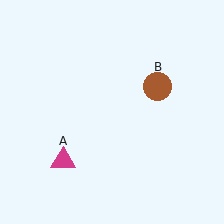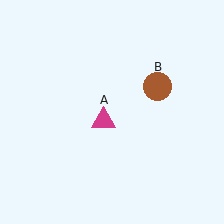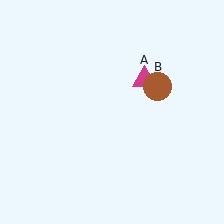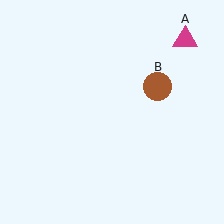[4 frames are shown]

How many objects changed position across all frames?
1 object changed position: magenta triangle (object A).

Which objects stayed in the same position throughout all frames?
Brown circle (object B) remained stationary.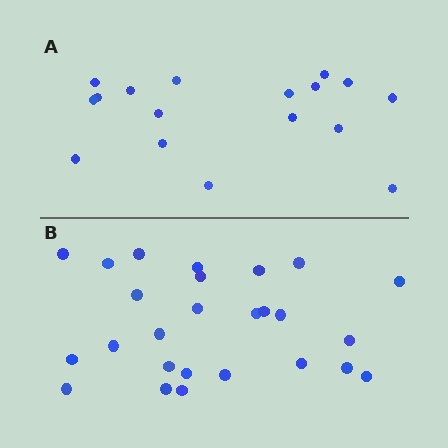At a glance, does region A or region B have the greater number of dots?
Region B (the bottom region) has more dots.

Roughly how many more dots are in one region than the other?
Region B has roughly 8 or so more dots than region A.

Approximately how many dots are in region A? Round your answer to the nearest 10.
About 20 dots. (The exact count is 17, which rounds to 20.)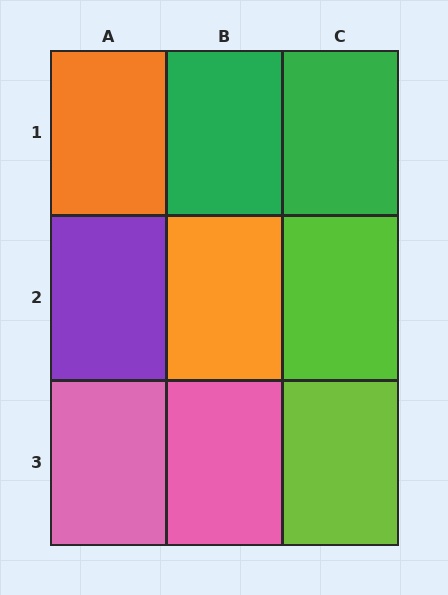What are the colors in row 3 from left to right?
Pink, pink, lime.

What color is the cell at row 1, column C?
Green.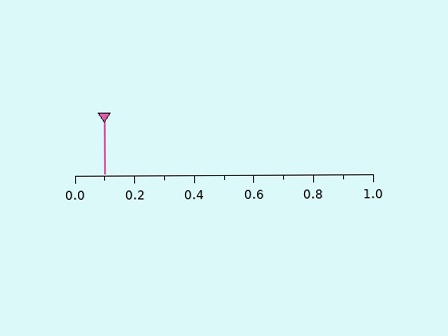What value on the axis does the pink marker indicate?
The marker indicates approximately 0.1.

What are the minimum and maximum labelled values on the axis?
The axis runs from 0.0 to 1.0.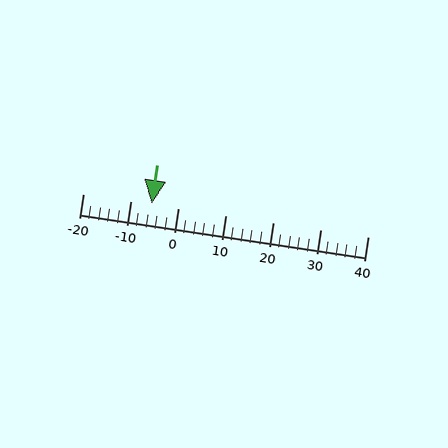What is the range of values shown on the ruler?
The ruler shows values from -20 to 40.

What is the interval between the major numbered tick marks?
The major tick marks are spaced 10 units apart.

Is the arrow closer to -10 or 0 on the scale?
The arrow is closer to -10.